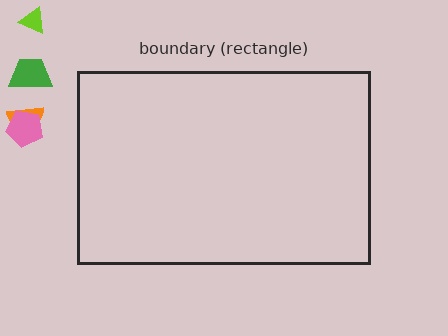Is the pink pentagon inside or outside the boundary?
Outside.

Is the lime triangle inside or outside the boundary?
Outside.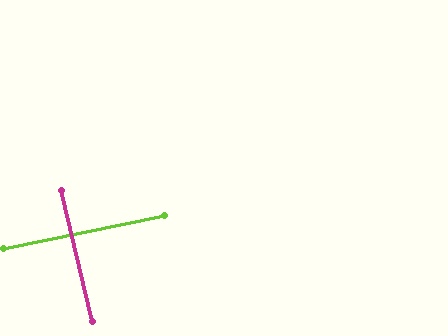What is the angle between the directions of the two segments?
Approximately 88 degrees.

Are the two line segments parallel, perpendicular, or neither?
Perpendicular — they meet at approximately 88°.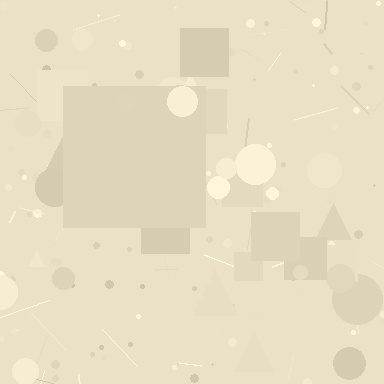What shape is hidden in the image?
A square is hidden in the image.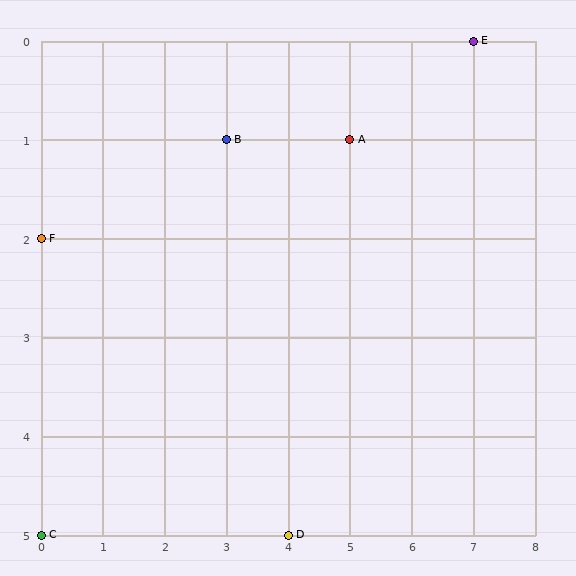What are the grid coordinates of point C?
Point C is at grid coordinates (0, 5).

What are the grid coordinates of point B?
Point B is at grid coordinates (3, 1).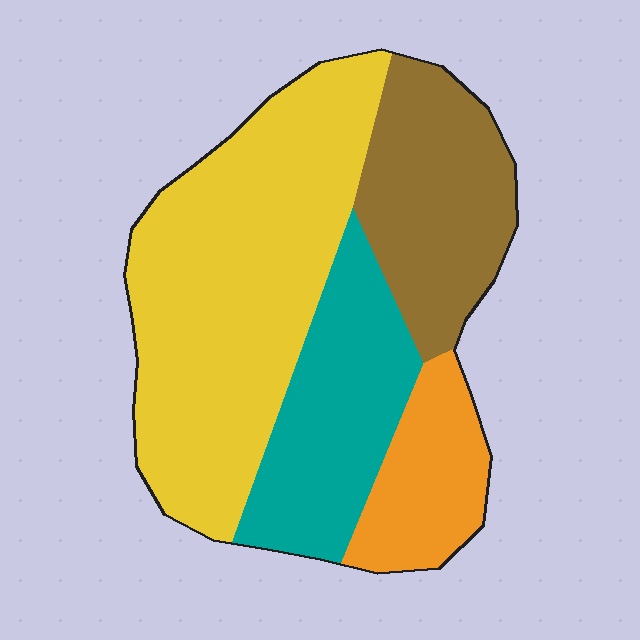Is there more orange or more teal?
Teal.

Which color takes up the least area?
Orange, at roughly 15%.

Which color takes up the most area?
Yellow, at roughly 45%.